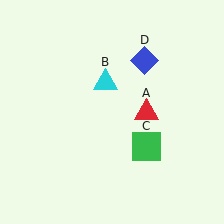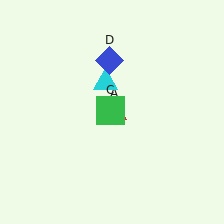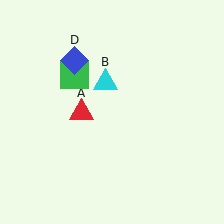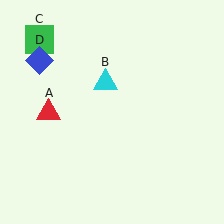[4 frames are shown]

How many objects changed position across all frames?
3 objects changed position: red triangle (object A), green square (object C), blue diamond (object D).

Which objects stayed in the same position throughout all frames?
Cyan triangle (object B) remained stationary.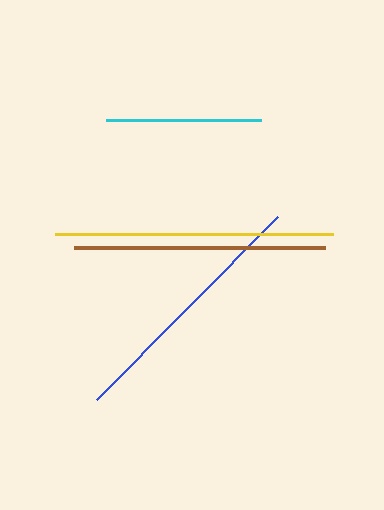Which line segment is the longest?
The yellow line is the longest at approximately 278 pixels.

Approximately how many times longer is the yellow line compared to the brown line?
The yellow line is approximately 1.1 times the length of the brown line.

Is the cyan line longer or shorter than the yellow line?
The yellow line is longer than the cyan line.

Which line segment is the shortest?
The cyan line is the shortest at approximately 155 pixels.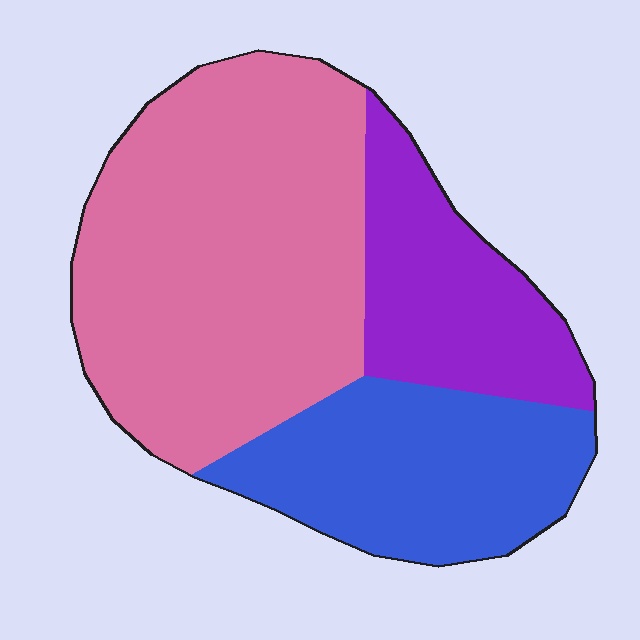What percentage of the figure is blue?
Blue takes up between a sixth and a third of the figure.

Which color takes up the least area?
Purple, at roughly 20%.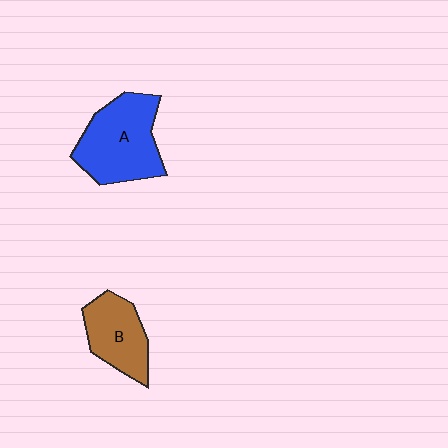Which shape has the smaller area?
Shape B (brown).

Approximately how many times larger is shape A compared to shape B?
Approximately 1.5 times.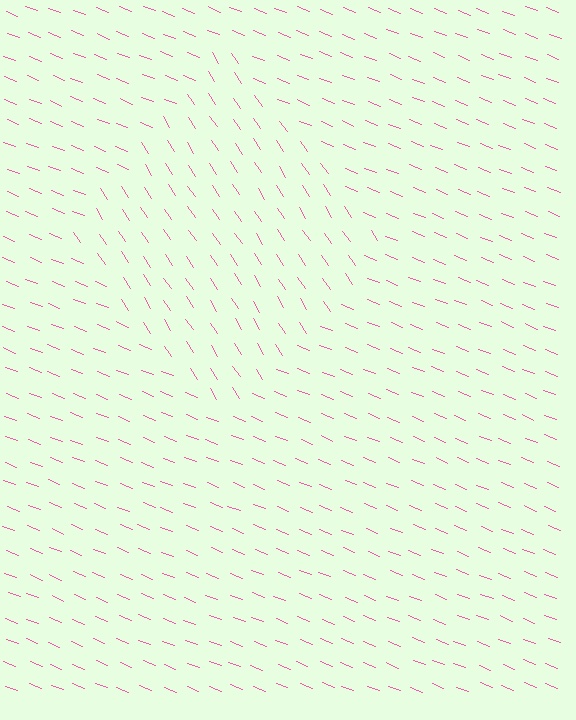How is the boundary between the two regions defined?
The boundary is defined purely by a change in line orientation (approximately 35 degrees difference). All lines are the same color and thickness.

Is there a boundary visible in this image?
Yes, there is a texture boundary formed by a change in line orientation.